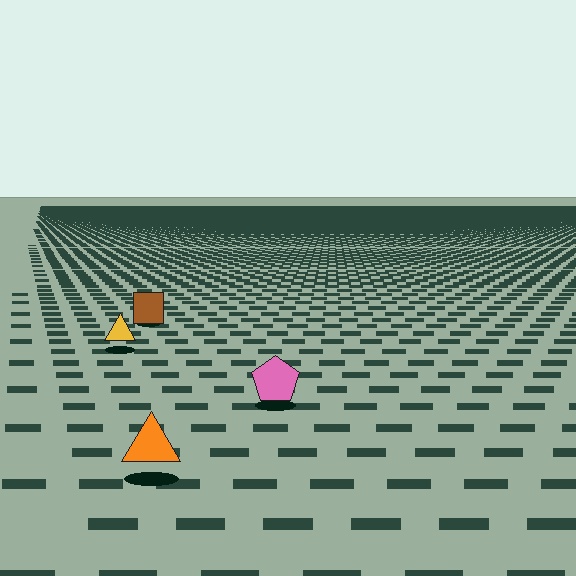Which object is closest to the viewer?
The orange triangle is closest. The texture marks near it are larger and more spread out.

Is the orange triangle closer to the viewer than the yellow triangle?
Yes. The orange triangle is closer — you can tell from the texture gradient: the ground texture is coarser near it.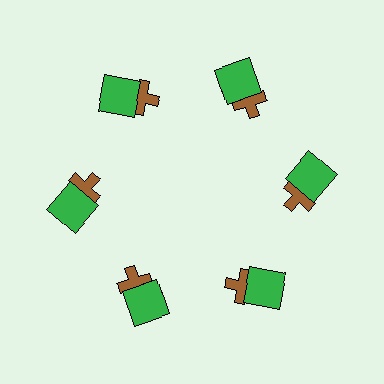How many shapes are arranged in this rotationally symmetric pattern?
There are 12 shapes, arranged in 6 groups of 2.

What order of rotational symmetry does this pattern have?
This pattern has 6-fold rotational symmetry.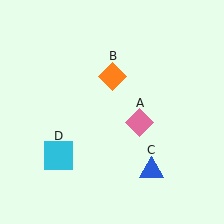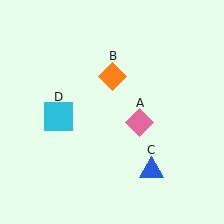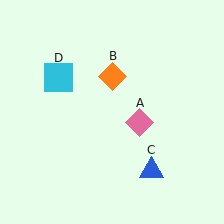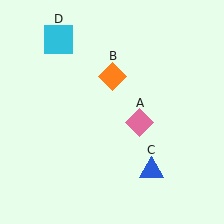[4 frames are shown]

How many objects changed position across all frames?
1 object changed position: cyan square (object D).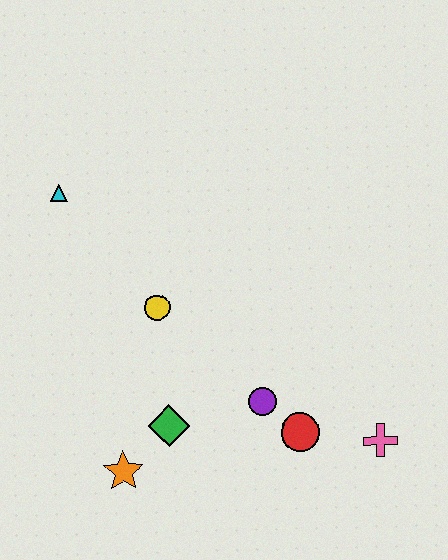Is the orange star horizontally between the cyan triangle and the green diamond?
Yes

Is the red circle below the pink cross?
No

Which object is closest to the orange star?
The green diamond is closest to the orange star.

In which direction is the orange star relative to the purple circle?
The orange star is to the left of the purple circle.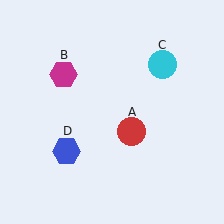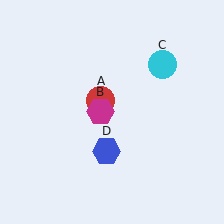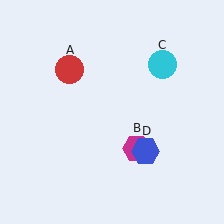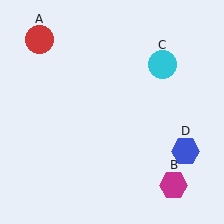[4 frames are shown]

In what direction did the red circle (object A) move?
The red circle (object A) moved up and to the left.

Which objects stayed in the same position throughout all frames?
Cyan circle (object C) remained stationary.